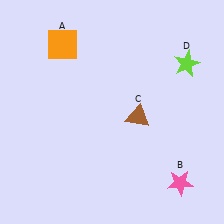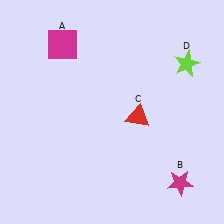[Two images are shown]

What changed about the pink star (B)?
In Image 1, B is pink. In Image 2, it changed to magenta.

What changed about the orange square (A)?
In Image 1, A is orange. In Image 2, it changed to magenta.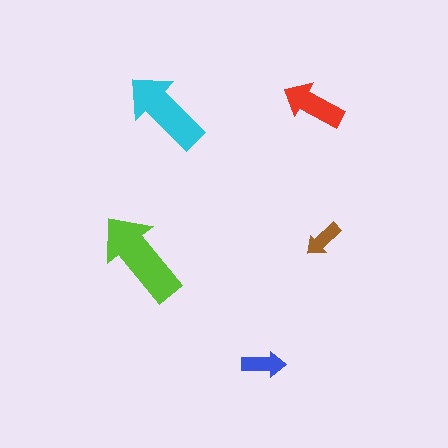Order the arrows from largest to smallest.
the lime one, the cyan one, the red one, the blue one, the brown one.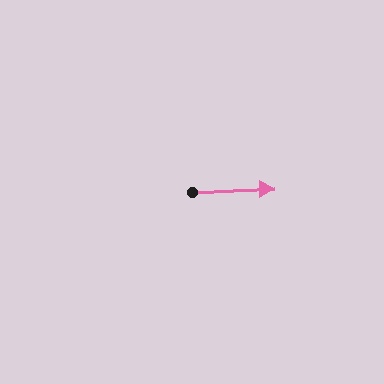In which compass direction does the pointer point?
East.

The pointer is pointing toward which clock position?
Roughly 3 o'clock.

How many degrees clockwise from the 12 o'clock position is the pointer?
Approximately 89 degrees.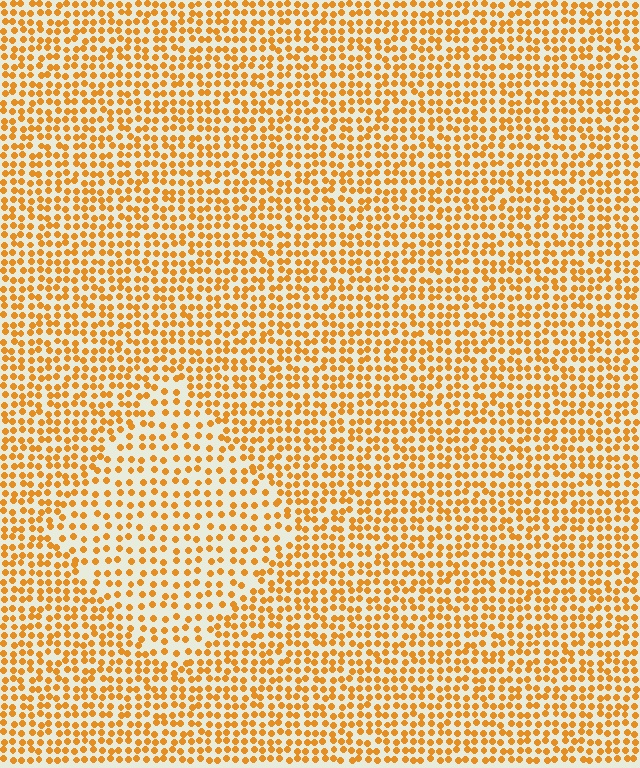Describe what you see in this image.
The image contains small orange elements arranged at two different densities. A diamond-shaped region is visible where the elements are less densely packed than the surrounding area.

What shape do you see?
I see a diamond.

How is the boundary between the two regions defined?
The boundary is defined by a change in element density (approximately 1.6x ratio). All elements are the same color, size, and shape.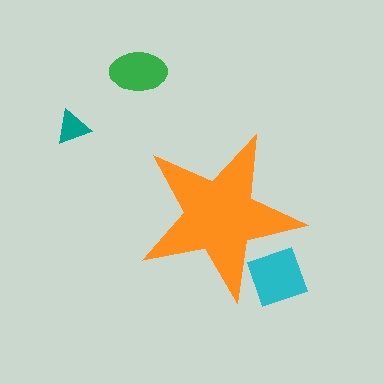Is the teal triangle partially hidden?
No, the teal triangle is fully visible.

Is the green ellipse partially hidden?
No, the green ellipse is fully visible.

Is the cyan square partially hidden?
Yes, the cyan square is partially hidden behind the orange star.